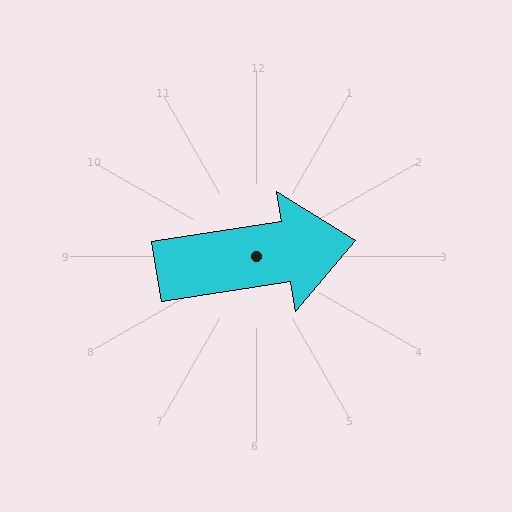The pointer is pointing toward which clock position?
Roughly 3 o'clock.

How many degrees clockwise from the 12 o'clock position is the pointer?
Approximately 81 degrees.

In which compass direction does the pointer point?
East.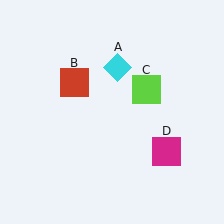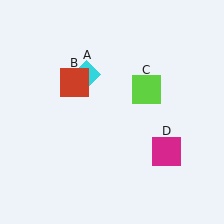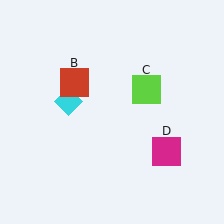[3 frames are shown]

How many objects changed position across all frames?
1 object changed position: cyan diamond (object A).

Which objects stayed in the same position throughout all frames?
Red square (object B) and lime square (object C) and magenta square (object D) remained stationary.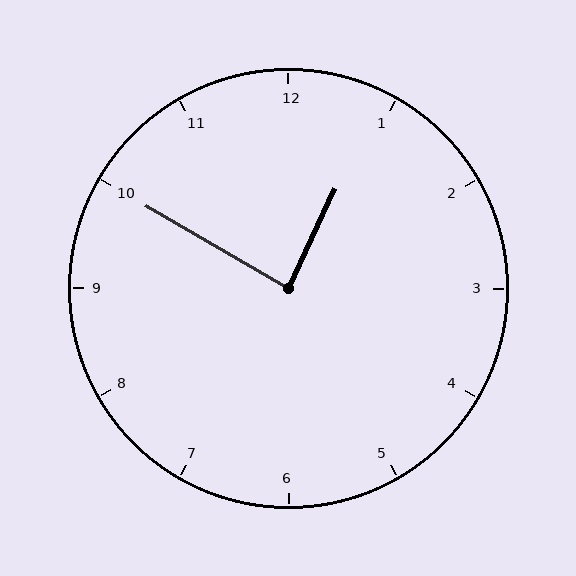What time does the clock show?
12:50.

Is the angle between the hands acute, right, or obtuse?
It is right.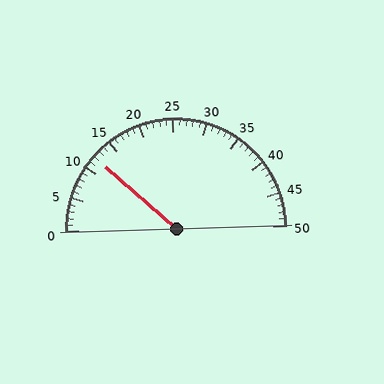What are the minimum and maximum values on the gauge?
The gauge ranges from 0 to 50.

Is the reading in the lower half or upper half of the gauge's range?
The reading is in the lower half of the range (0 to 50).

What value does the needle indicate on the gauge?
The needle indicates approximately 12.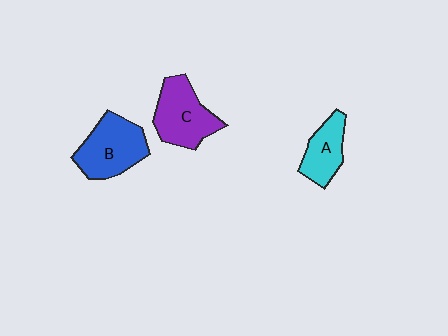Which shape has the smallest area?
Shape A (cyan).